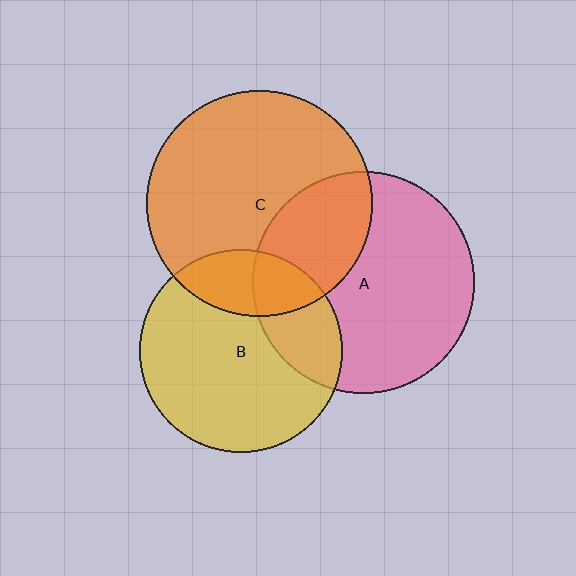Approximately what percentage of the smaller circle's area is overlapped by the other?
Approximately 30%.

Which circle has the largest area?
Circle C (orange).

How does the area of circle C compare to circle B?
Approximately 1.2 times.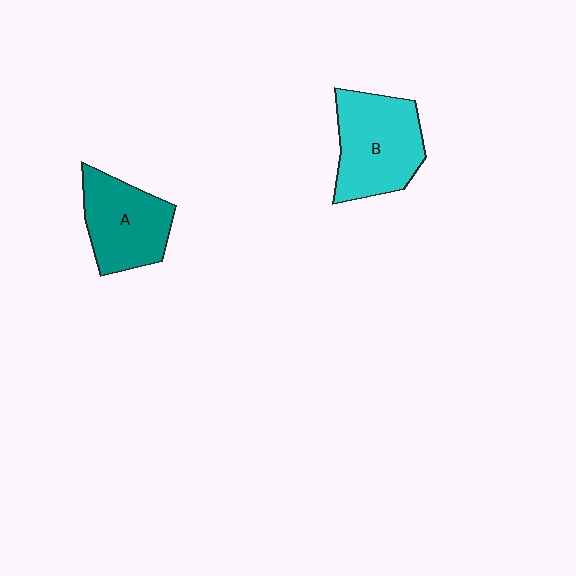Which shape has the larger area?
Shape B (cyan).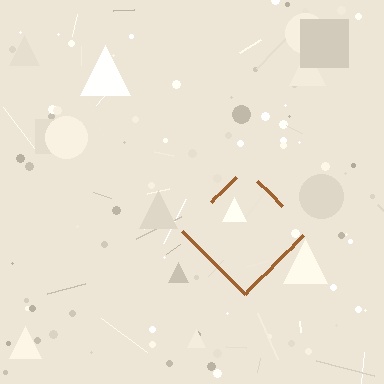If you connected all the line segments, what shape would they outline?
They would outline a diamond.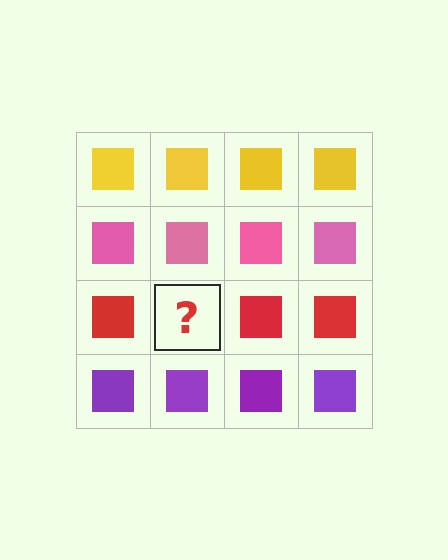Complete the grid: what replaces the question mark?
The question mark should be replaced with a red square.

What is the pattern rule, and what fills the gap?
The rule is that each row has a consistent color. The gap should be filled with a red square.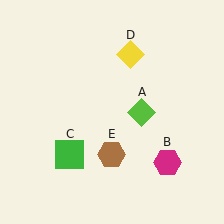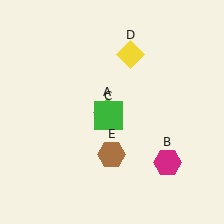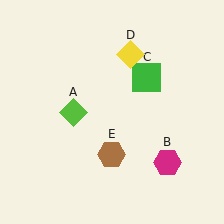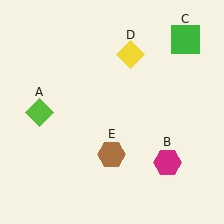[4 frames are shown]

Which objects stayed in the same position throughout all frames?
Magenta hexagon (object B) and yellow diamond (object D) and brown hexagon (object E) remained stationary.